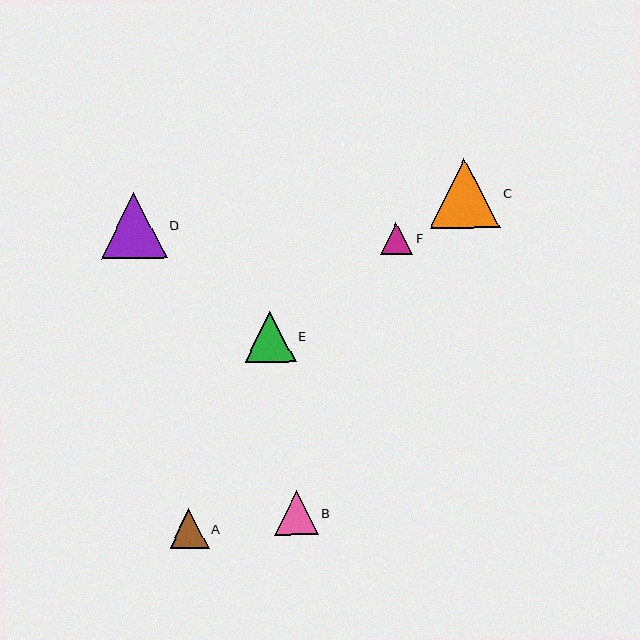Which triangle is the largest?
Triangle C is the largest with a size of approximately 70 pixels.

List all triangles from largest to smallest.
From largest to smallest: C, D, E, B, A, F.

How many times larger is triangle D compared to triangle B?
Triangle D is approximately 1.5 times the size of triangle B.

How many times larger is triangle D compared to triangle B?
Triangle D is approximately 1.5 times the size of triangle B.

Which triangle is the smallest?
Triangle F is the smallest with a size of approximately 32 pixels.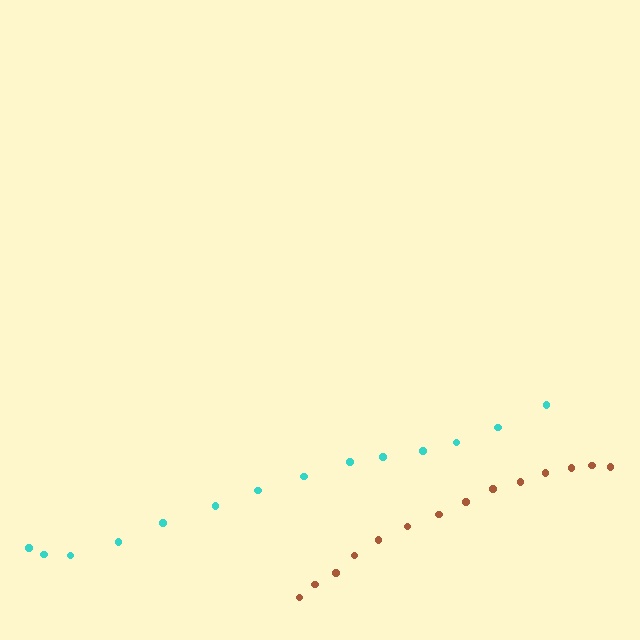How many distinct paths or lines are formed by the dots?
There are 2 distinct paths.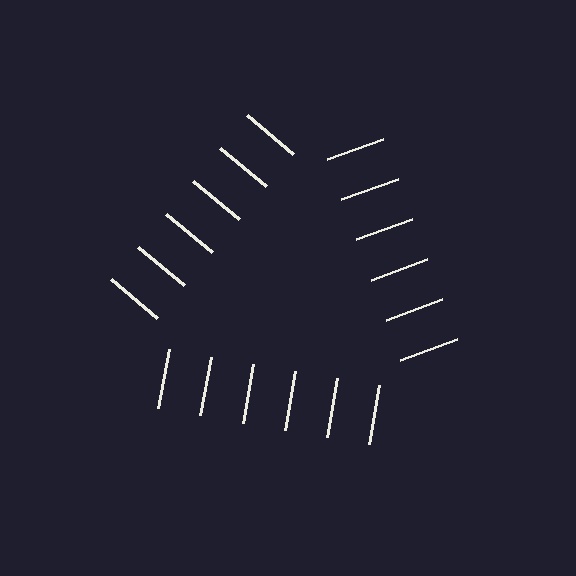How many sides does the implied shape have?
3 sides — the line-ends trace a triangle.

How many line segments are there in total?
18 — 6 along each of the 3 edges.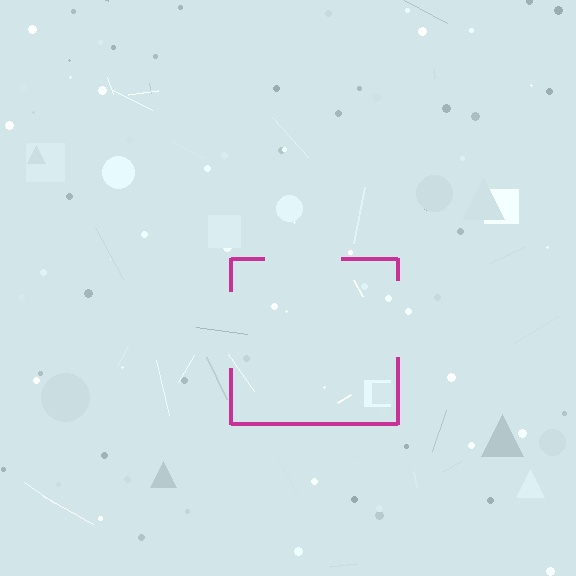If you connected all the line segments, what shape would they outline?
They would outline a square.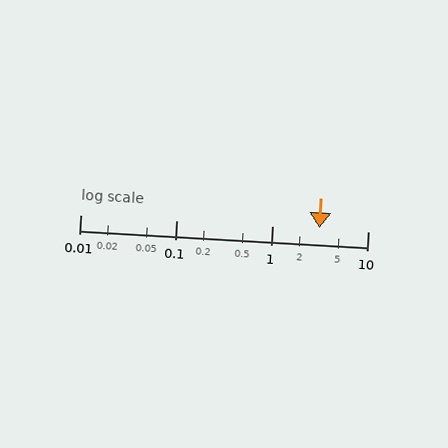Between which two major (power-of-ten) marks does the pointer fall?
The pointer is between 1 and 10.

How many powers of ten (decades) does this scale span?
The scale spans 3 decades, from 0.01 to 10.